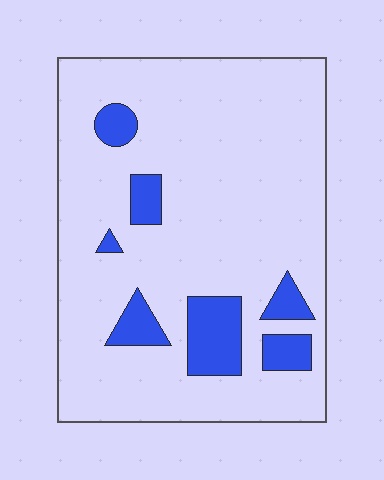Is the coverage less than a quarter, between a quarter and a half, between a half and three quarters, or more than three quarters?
Less than a quarter.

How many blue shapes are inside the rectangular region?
7.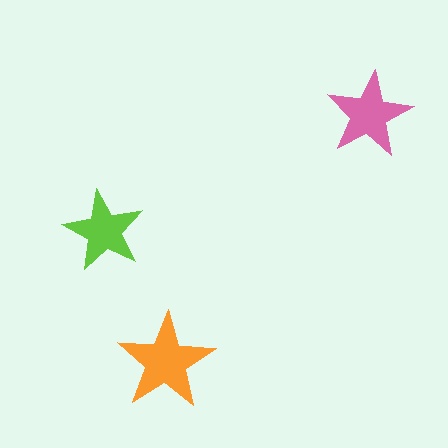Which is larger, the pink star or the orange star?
The orange one.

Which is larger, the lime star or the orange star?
The orange one.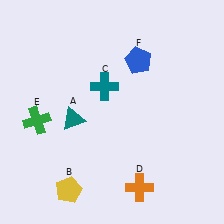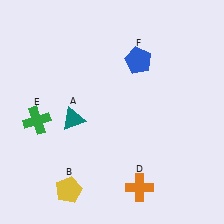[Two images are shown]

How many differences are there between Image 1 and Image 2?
There is 1 difference between the two images.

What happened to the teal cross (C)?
The teal cross (C) was removed in Image 2. It was in the top-left area of Image 1.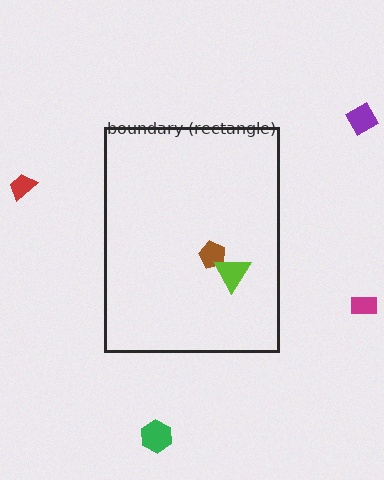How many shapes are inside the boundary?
2 inside, 4 outside.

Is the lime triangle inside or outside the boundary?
Inside.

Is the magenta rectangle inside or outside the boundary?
Outside.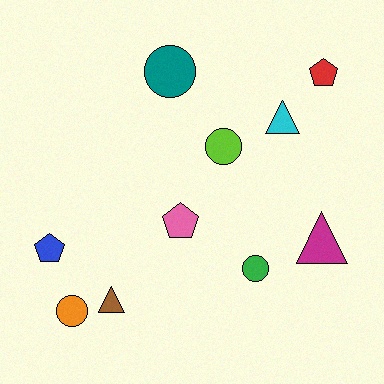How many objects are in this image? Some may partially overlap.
There are 10 objects.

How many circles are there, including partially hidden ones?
There are 4 circles.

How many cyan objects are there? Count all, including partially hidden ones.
There is 1 cyan object.